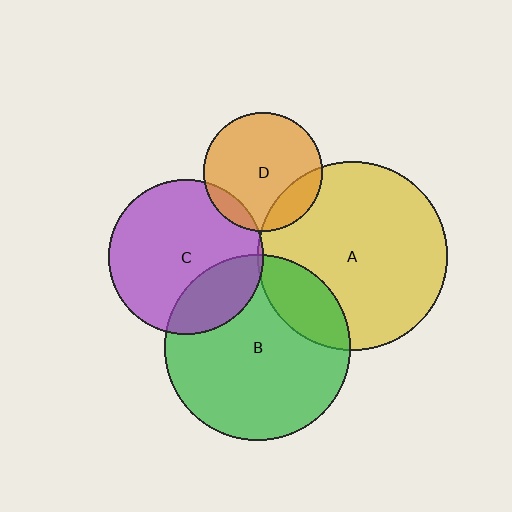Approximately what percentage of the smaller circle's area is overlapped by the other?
Approximately 25%.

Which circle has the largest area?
Circle A (yellow).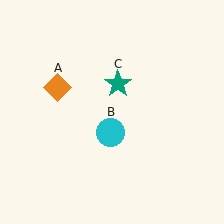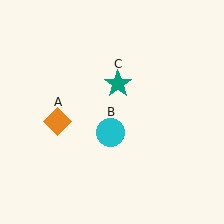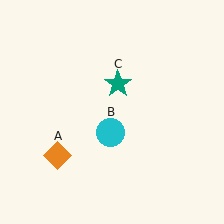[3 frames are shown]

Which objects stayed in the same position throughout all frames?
Cyan circle (object B) and teal star (object C) remained stationary.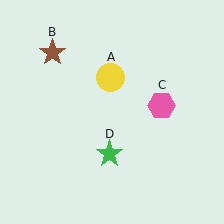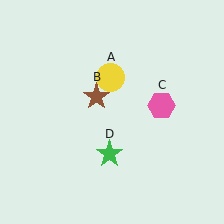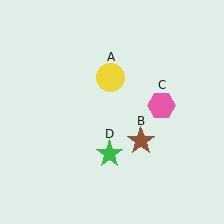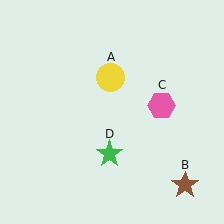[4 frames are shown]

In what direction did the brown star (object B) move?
The brown star (object B) moved down and to the right.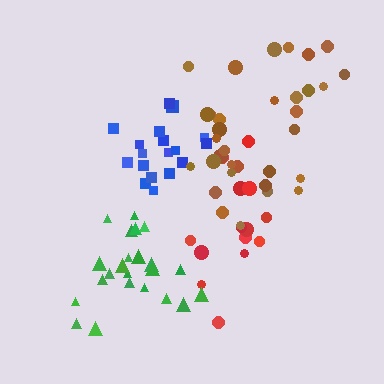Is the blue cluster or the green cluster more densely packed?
Blue.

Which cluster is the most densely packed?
Blue.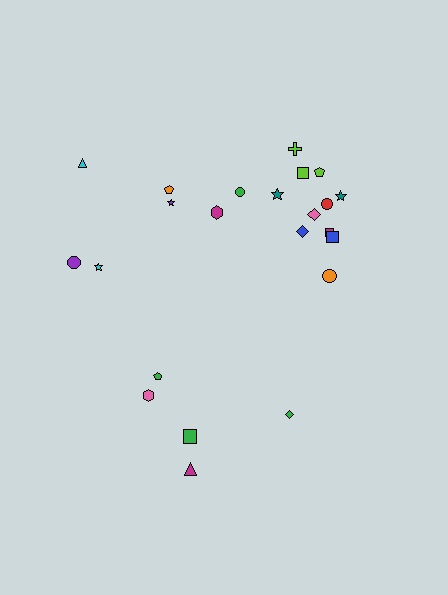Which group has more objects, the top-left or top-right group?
The top-right group.